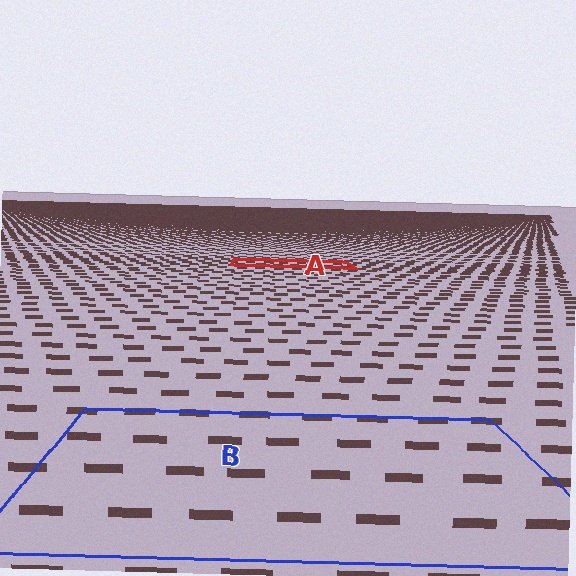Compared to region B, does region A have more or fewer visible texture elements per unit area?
Region A has more texture elements per unit area — they are packed more densely because it is farther away.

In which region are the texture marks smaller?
The texture marks are smaller in region A, because it is farther away.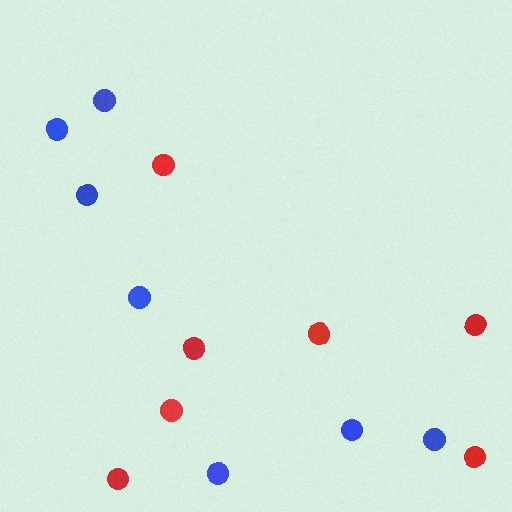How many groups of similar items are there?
There are 2 groups: one group of blue circles (7) and one group of red circles (7).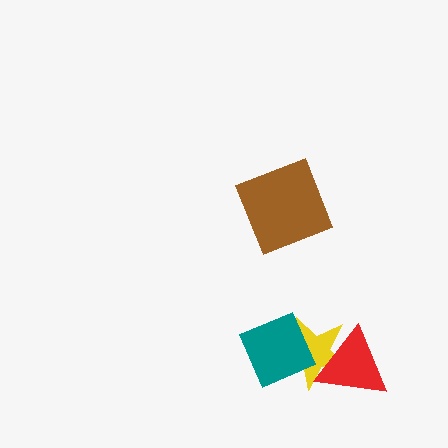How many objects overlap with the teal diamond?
1 object overlaps with the teal diamond.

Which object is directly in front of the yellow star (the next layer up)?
The teal diamond is directly in front of the yellow star.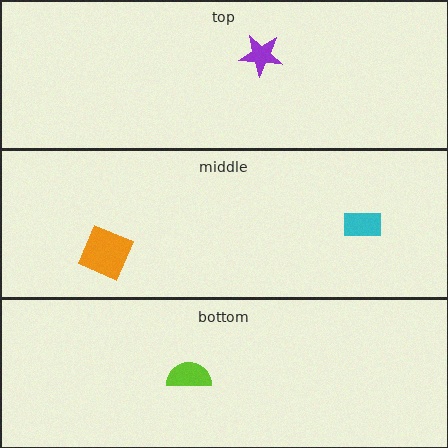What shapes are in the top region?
The purple star.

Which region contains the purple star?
The top region.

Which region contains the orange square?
The middle region.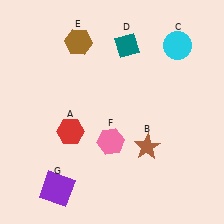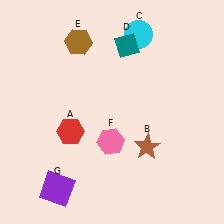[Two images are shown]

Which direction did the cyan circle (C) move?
The cyan circle (C) moved left.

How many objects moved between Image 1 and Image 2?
1 object moved between the two images.